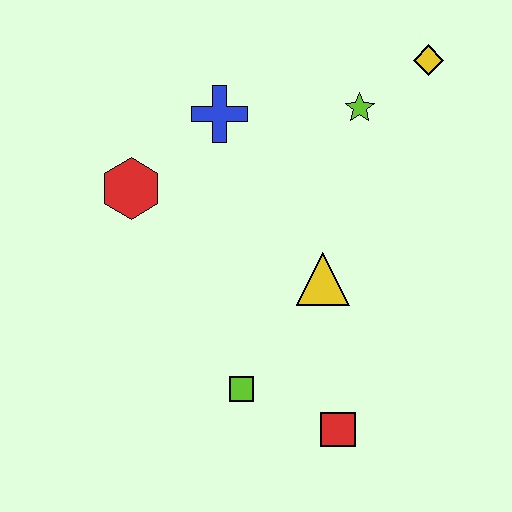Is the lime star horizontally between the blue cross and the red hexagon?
No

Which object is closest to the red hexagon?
The blue cross is closest to the red hexagon.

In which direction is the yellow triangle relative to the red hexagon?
The yellow triangle is to the right of the red hexagon.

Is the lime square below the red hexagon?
Yes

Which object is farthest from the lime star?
The red square is farthest from the lime star.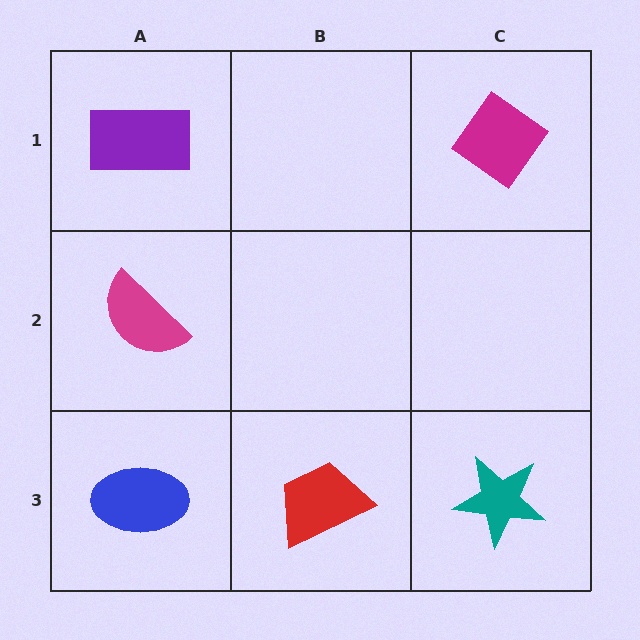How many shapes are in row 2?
1 shape.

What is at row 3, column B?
A red trapezoid.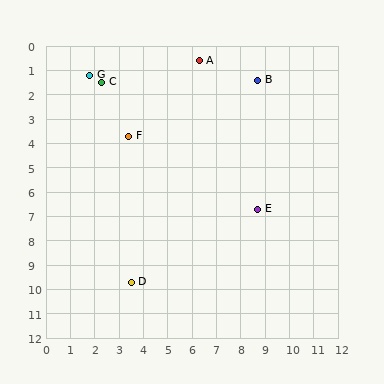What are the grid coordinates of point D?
Point D is at approximately (3.5, 9.7).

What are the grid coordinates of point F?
Point F is at approximately (3.4, 3.7).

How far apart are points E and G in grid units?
Points E and G are about 8.8 grid units apart.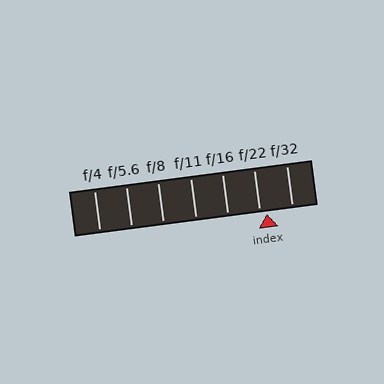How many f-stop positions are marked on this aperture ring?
There are 7 f-stop positions marked.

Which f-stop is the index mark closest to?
The index mark is closest to f/22.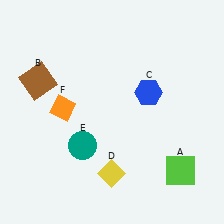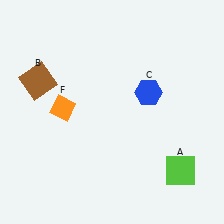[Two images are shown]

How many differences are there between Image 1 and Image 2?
There are 2 differences between the two images.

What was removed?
The yellow diamond (D), the teal circle (E) were removed in Image 2.